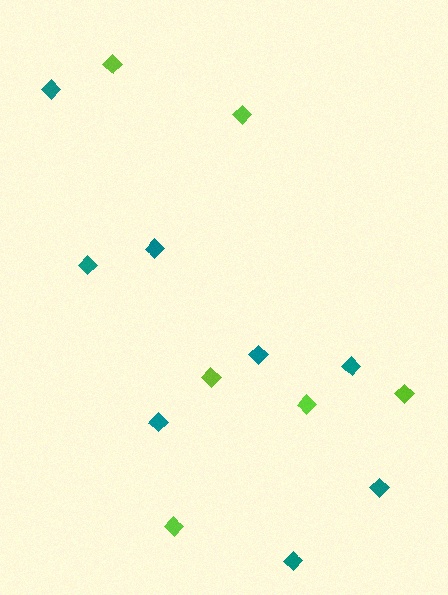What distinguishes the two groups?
There are 2 groups: one group of teal diamonds (8) and one group of lime diamonds (6).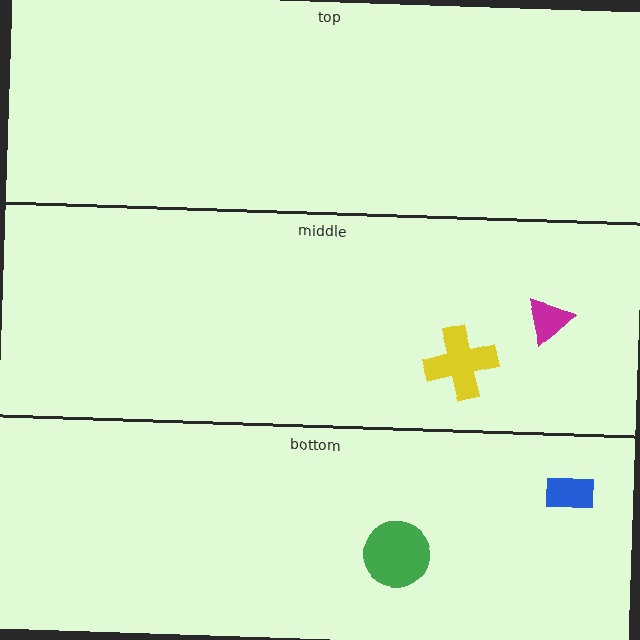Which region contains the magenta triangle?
The middle region.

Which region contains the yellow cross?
The middle region.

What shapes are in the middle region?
The magenta triangle, the yellow cross.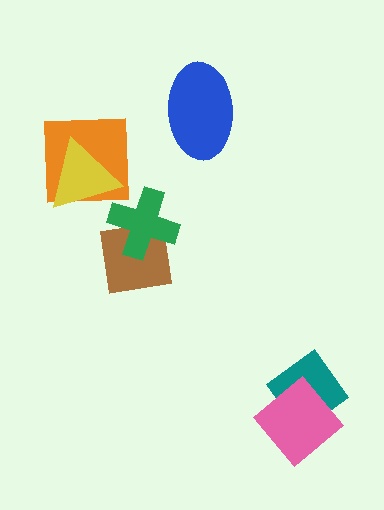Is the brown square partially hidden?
Yes, it is partially covered by another shape.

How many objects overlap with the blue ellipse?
0 objects overlap with the blue ellipse.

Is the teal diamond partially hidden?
Yes, it is partially covered by another shape.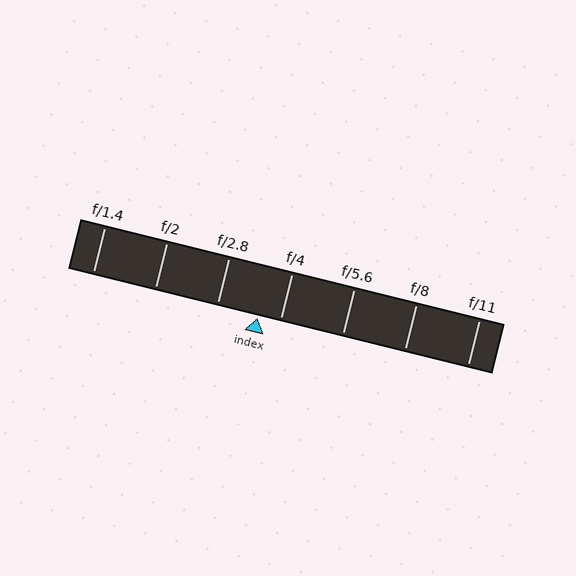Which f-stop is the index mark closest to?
The index mark is closest to f/4.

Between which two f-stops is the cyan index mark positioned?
The index mark is between f/2.8 and f/4.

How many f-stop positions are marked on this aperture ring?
There are 7 f-stop positions marked.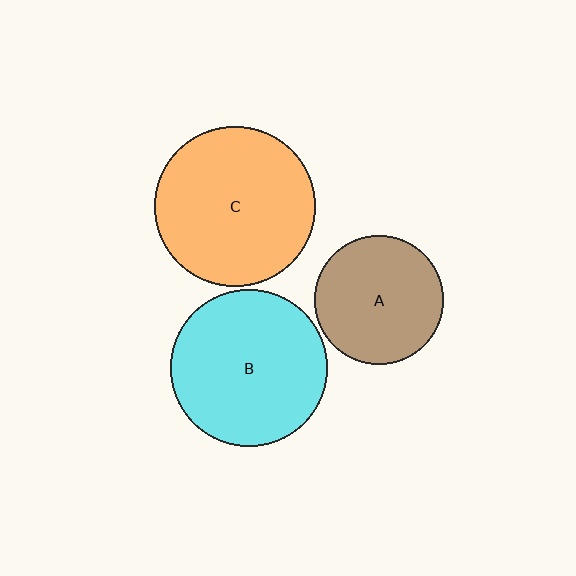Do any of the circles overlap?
No, none of the circles overlap.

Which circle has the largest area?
Circle C (orange).